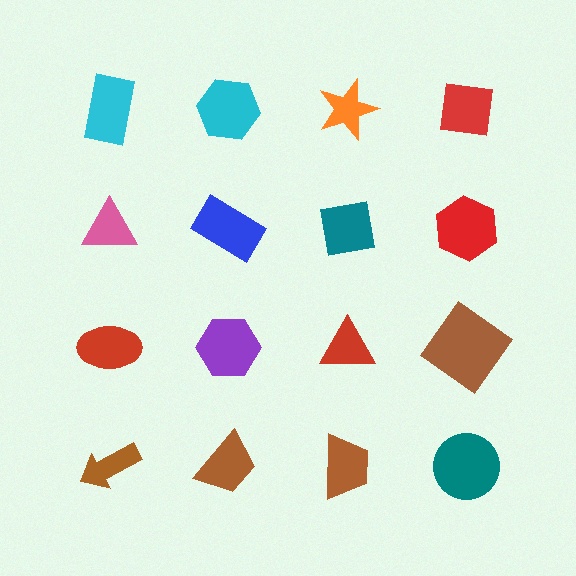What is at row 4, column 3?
A brown trapezoid.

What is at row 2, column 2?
A blue rectangle.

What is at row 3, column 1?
A red ellipse.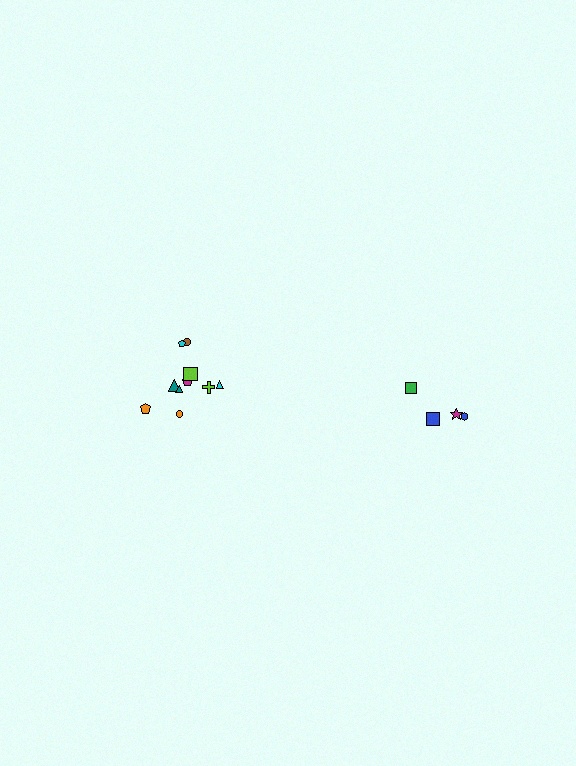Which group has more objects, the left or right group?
The left group.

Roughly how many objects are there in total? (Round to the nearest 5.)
Roughly 15 objects in total.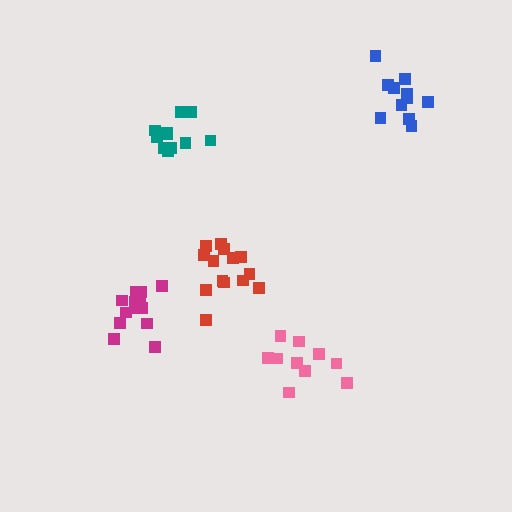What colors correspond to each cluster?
The clusters are colored: blue, red, pink, teal, magenta.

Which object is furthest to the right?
The blue cluster is rightmost.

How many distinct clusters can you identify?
There are 5 distinct clusters.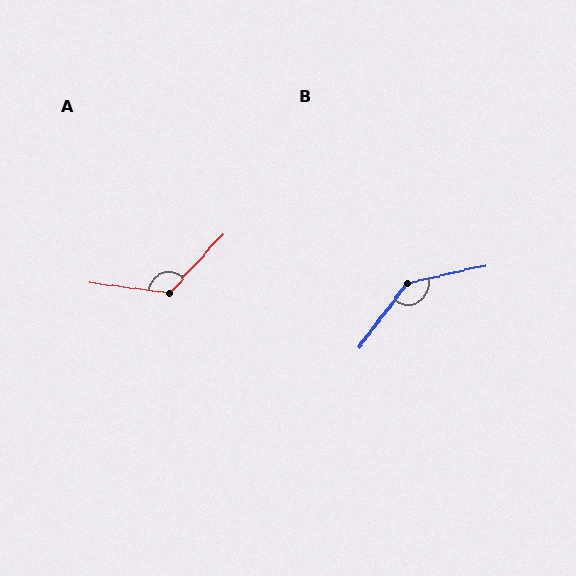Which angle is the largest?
B, at approximately 140 degrees.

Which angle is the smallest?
A, at approximately 124 degrees.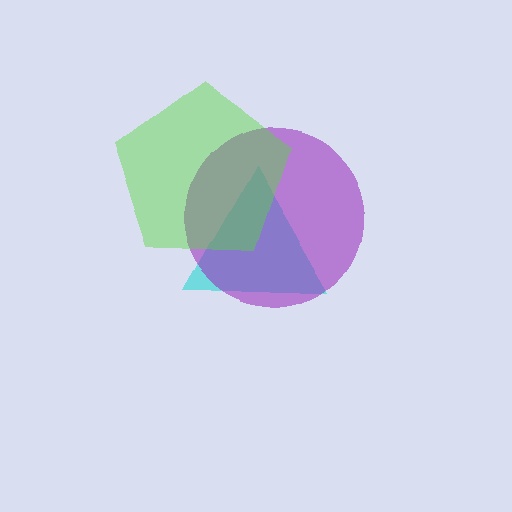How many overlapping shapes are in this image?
There are 3 overlapping shapes in the image.